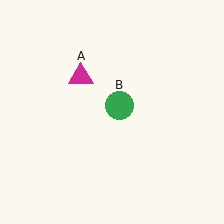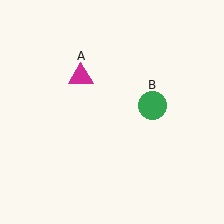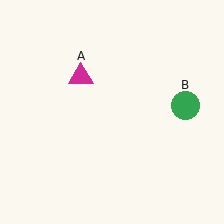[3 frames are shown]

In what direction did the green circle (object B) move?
The green circle (object B) moved right.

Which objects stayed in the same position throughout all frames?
Magenta triangle (object A) remained stationary.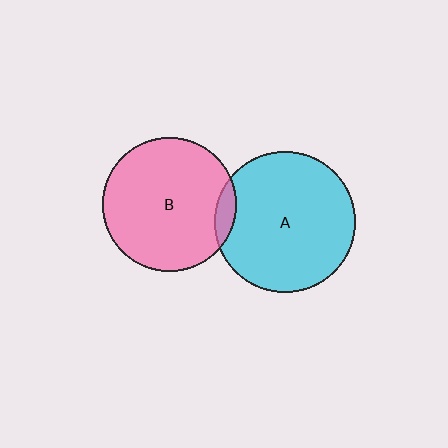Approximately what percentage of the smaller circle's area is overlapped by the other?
Approximately 5%.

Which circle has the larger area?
Circle A (cyan).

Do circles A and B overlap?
Yes.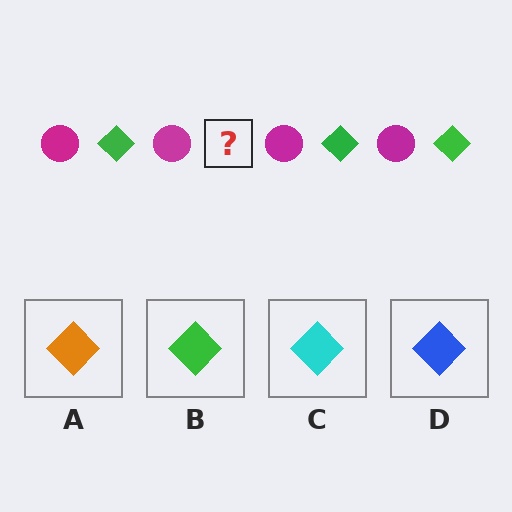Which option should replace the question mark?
Option B.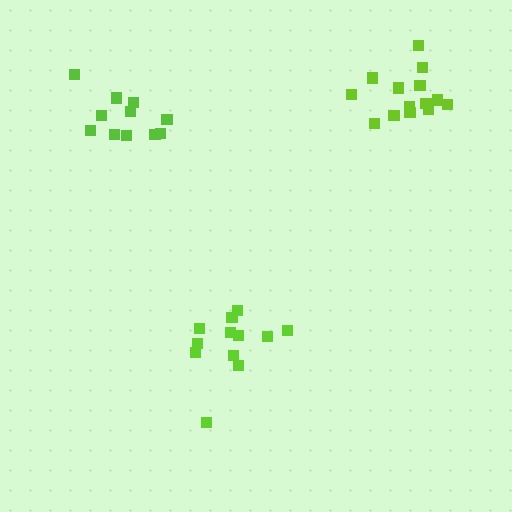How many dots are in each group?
Group 1: 12 dots, Group 2: 14 dots, Group 3: 11 dots (37 total).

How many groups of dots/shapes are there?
There are 3 groups.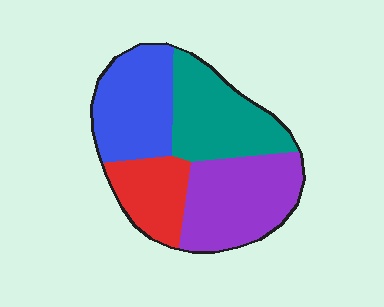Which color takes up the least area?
Red, at roughly 15%.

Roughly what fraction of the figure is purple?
Purple takes up about one third (1/3) of the figure.